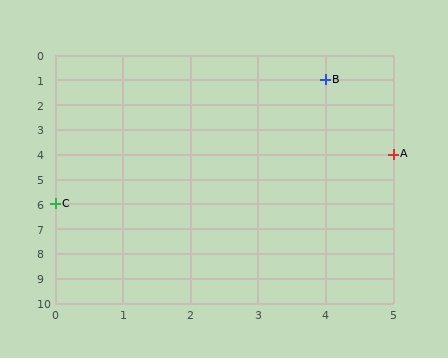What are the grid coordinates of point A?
Point A is at grid coordinates (5, 4).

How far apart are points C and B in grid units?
Points C and B are 4 columns and 5 rows apart (about 6.4 grid units diagonally).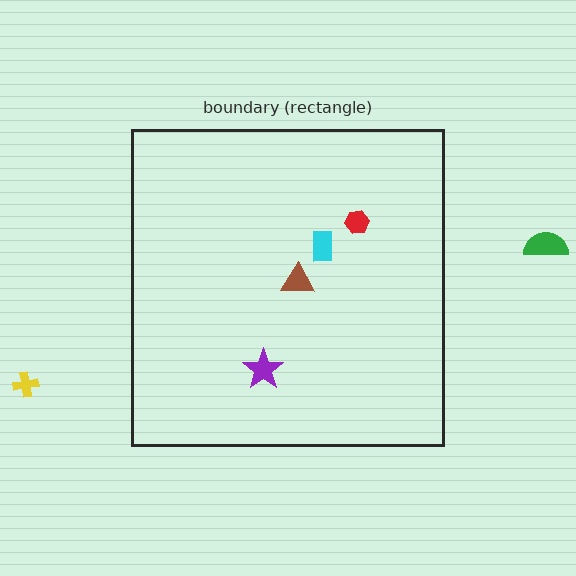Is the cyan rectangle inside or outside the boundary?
Inside.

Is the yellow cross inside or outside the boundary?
Outside.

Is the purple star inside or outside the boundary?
Inside.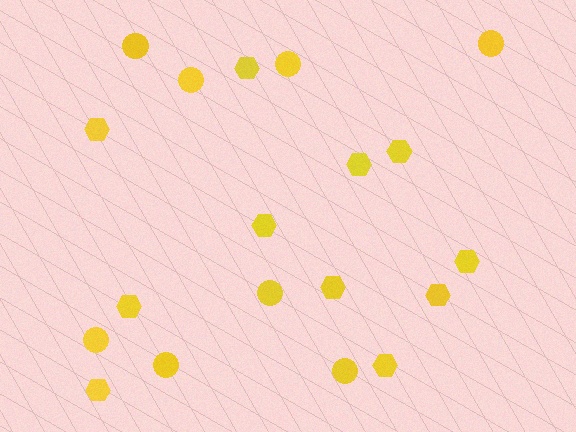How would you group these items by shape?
There are 2 groups: one group of circles (8) and one group of hexagons (11).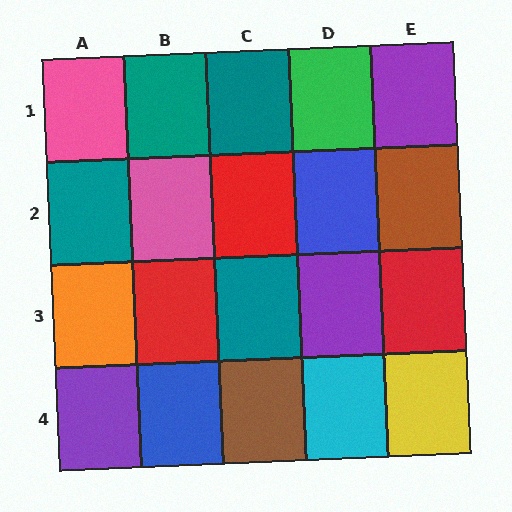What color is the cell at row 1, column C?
Teal.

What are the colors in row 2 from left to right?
Teal, pink, red, blue, brown.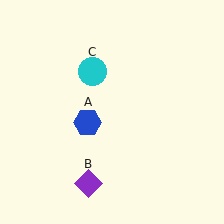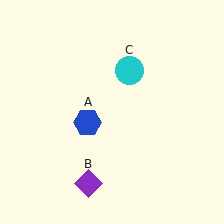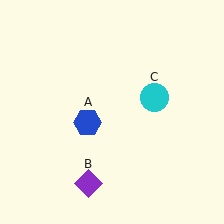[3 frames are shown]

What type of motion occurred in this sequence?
The cyan circle (object C) rotated clockwise around the center of the scene.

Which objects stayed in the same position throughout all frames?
Blue hexagon (object A) and purple diamond (object B) remained stationary.